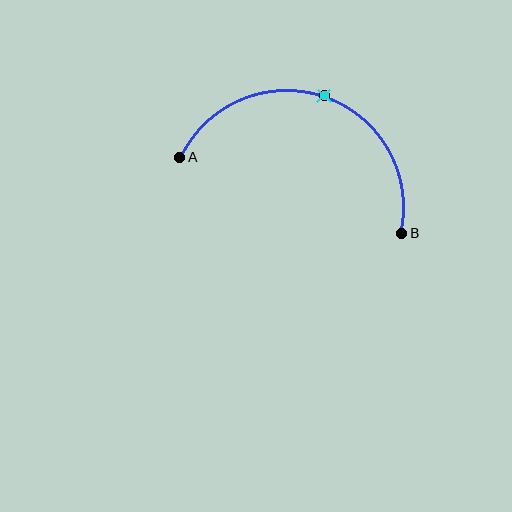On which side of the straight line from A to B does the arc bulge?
The arc bulges above the straight line connecting A and B.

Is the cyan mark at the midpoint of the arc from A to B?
Yes. The cyan mark lies on the arc at equal arc-length from both A and B — it is the arc midpoint.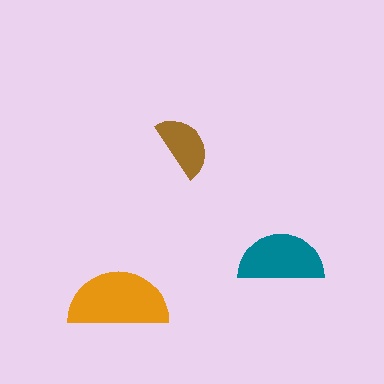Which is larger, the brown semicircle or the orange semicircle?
The orange one.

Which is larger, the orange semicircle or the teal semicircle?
The orange one.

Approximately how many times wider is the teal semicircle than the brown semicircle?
About 1.5 times wider.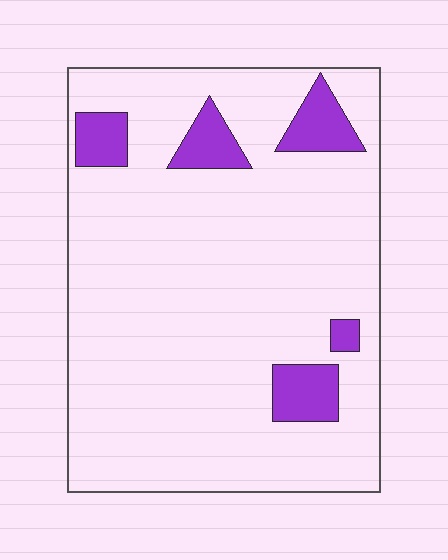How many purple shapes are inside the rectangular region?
5.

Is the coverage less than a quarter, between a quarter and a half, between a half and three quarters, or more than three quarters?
Less than a quarter.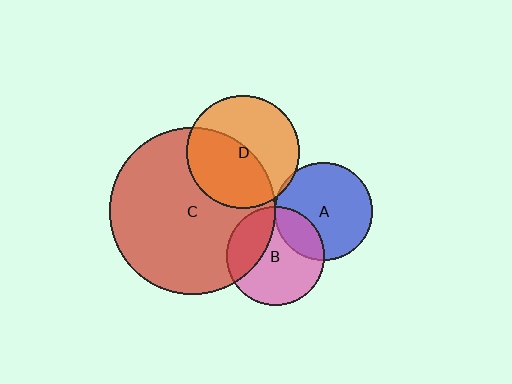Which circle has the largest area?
Circle C (red).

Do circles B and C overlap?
Yes.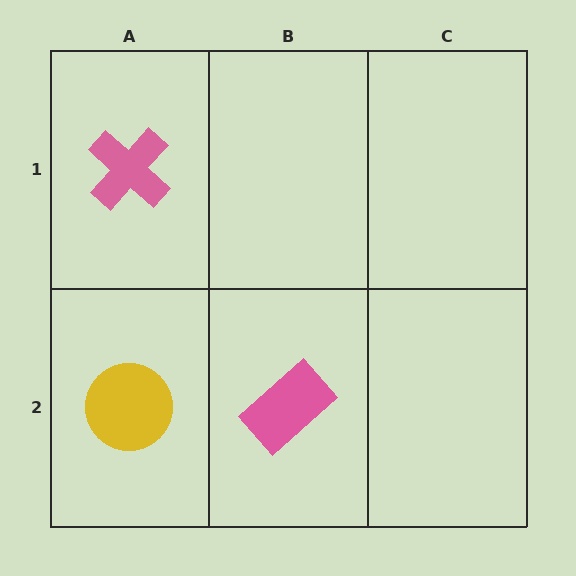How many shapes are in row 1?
1 shape.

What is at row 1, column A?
A pink cross.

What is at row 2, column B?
A pink rectangle.